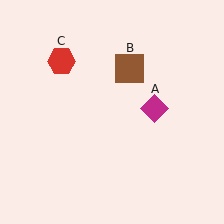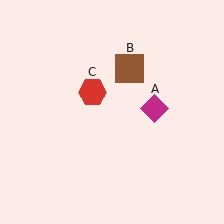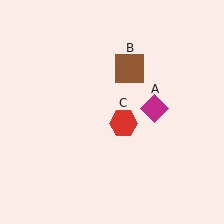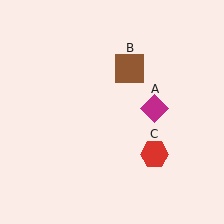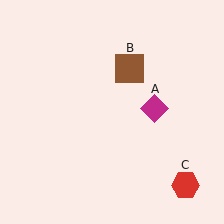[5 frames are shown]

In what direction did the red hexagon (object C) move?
The red hexagon (object C) moved down and to the right.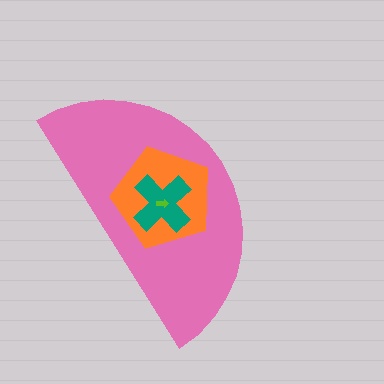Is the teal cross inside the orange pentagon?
Yes.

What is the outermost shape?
The pink semicircle.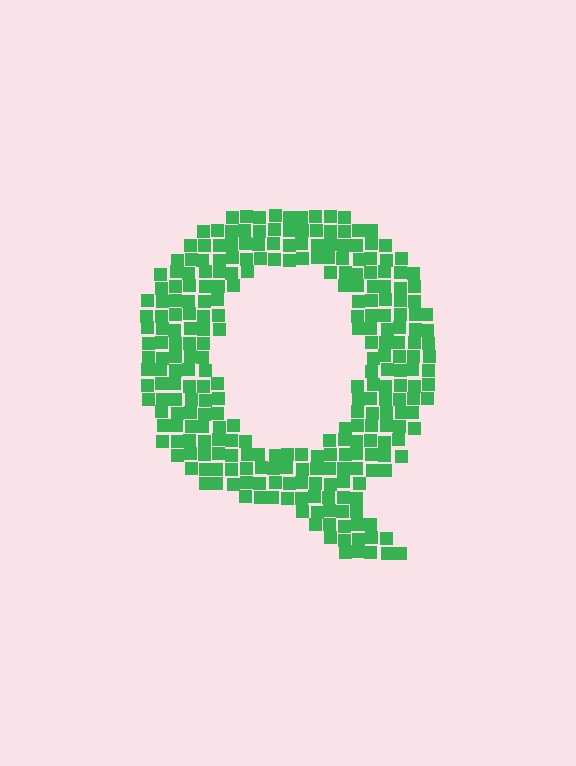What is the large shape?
The large shape is the letter Q.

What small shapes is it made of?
It is made of small squares.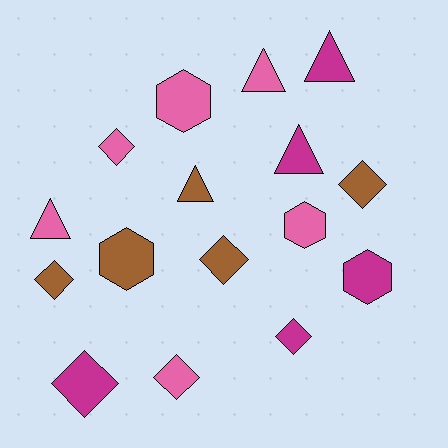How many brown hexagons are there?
There is 1 brown hexagon.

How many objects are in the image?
There are 16 objects.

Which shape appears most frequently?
Diamond, with 7 objects.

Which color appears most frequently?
Pink, with 6 objects.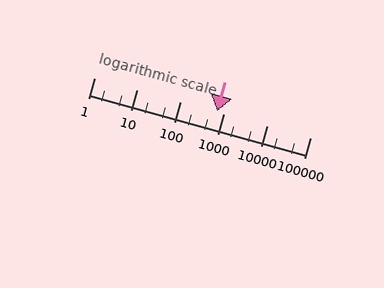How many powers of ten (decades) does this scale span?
The scale spans 5 decades, from 1 to 100000.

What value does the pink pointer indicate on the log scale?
The pointer indicates approximately 690.